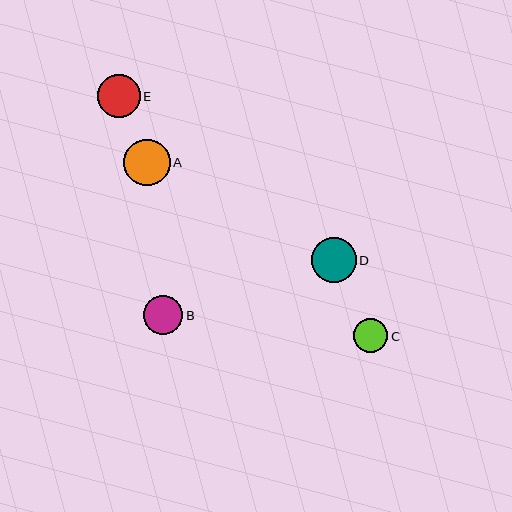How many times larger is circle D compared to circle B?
Circle D is approximately 1.2 times the size of circle B.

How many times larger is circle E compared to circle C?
Circle E is approximately 1.2 times the size of circle C.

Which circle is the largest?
Circle A is the largest with a size of approximately 47 pixels.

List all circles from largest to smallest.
From largest to smallest: A, D, E, B, C.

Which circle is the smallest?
Circle C is the smallest with a size of approximately 35 pixels.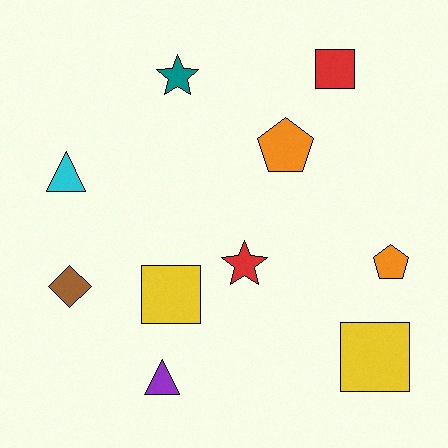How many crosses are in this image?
There are no crosses.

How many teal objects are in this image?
There is 1 teal object.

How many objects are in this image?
There are 10 objects.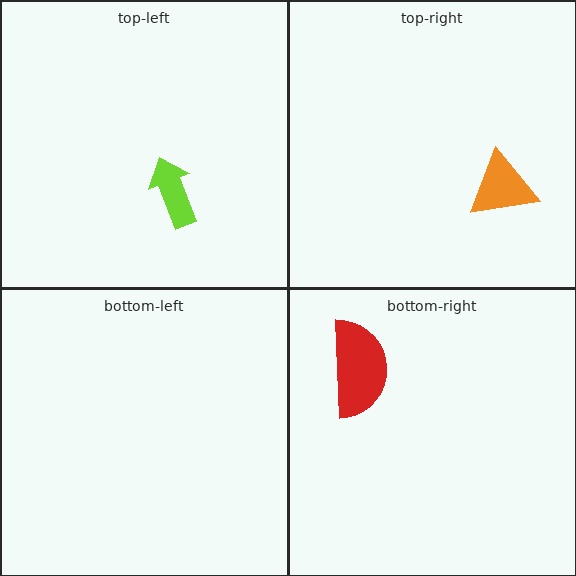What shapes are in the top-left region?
The lime arrow.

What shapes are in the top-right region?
The orange triangle.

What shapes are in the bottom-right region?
The red semicircle.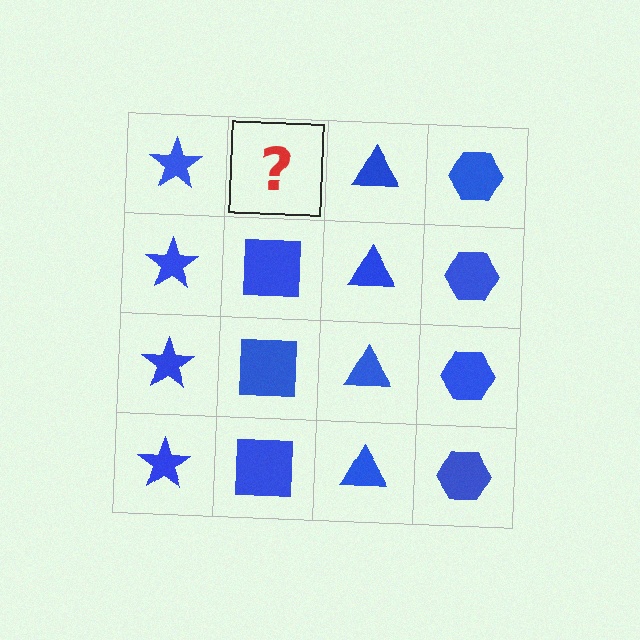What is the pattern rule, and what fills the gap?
The rule is that each column has a consistent shape. The gap should be filled with a blue square.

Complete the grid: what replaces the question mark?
The question mark should be replaced with a blue square.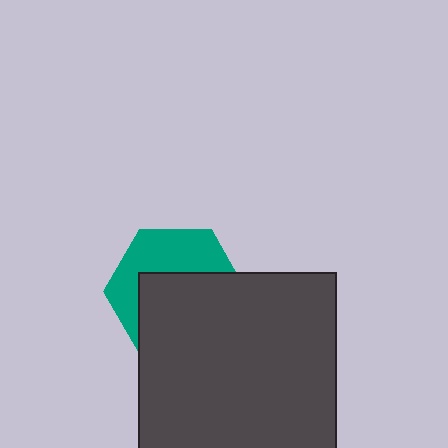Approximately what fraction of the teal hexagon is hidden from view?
Roughly 58% of the teal hexagon is hidden behind the dark gray rectangle.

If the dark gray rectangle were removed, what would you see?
You would see the complete teal hexagon.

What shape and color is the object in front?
The object in front is a dark gray rectangle.